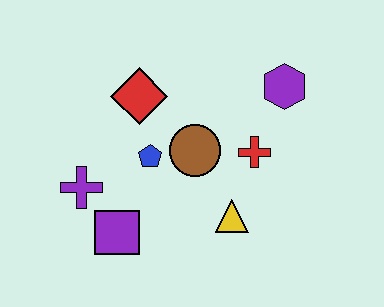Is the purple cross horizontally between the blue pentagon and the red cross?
No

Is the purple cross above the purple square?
Yes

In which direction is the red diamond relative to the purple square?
The red diamond is above the purple square.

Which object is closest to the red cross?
The brown circle is closest to the red cross.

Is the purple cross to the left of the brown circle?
Yes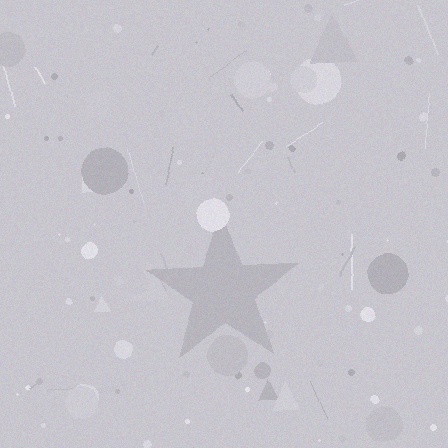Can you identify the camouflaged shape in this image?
The camouflaged shape is a star.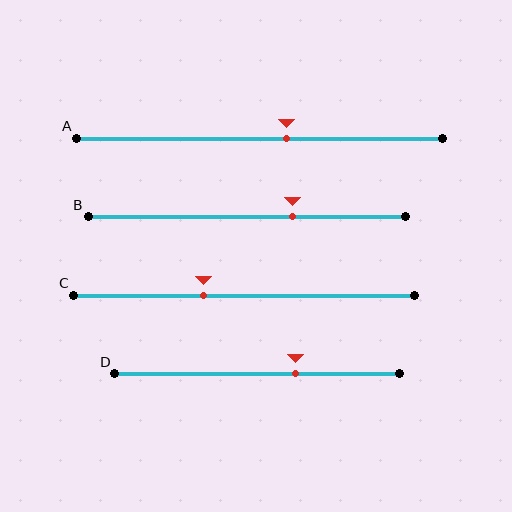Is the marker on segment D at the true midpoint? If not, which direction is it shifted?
No, the marker on segment D is shifted to the right by about 14% of the segment length.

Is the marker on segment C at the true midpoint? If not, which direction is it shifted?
No, the marker on segment C is shifted to the left by about 12% of the segment length.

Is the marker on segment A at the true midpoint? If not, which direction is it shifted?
No, the marker on segment A is shifted to the right by about 7% of the segment length.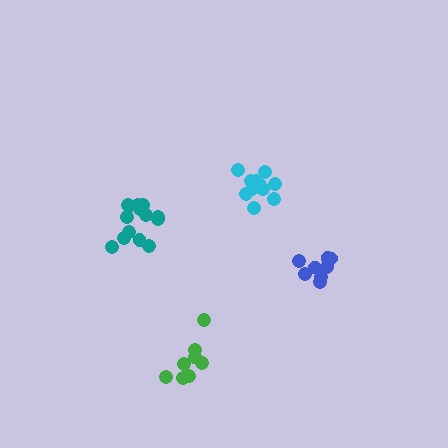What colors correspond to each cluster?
The clusters are colored: green, cyan, teal, blue.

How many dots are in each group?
Group 1: 8 dots, Group 2: 11 dots, Group 3: 14 dots, Group 4: 8 dots (41 total).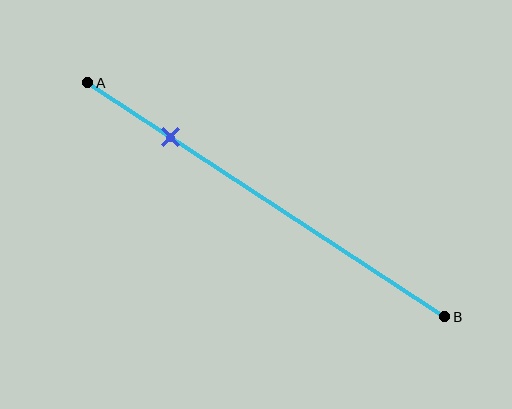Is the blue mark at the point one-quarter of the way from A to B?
Yes, the mark is approximately at the one-quarter point.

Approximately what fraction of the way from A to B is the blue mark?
The blue mark is approximately 25% of the way from A to B.